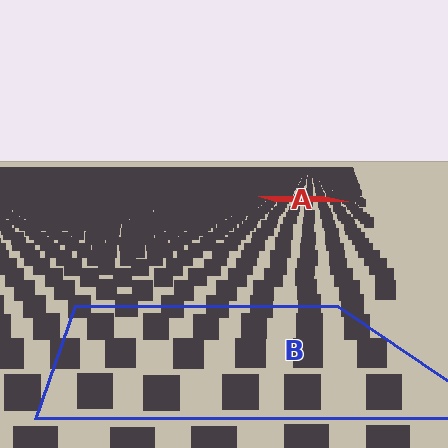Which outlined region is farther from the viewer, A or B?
Region A is farther from the viewer — the texture elements inside it appear smaller and more densely packed.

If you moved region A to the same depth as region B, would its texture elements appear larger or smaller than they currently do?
They would appear larger. At a closer depth, the same texture elements are projected at a bigger on-screen size.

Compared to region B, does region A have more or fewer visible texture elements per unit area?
Region A has more texture elements per unit area — they are packed more densely because it is farther away.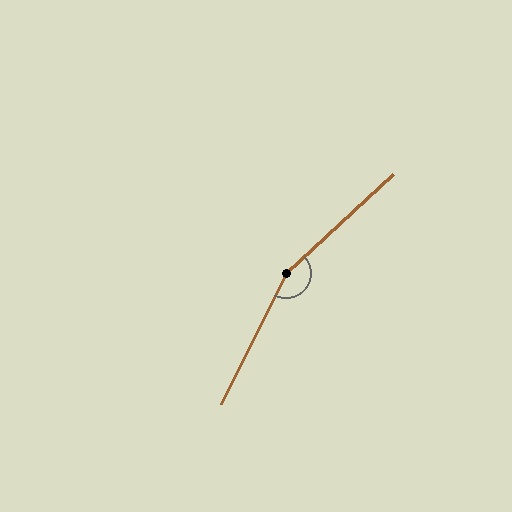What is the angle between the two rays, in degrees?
Approximately 159 degrees.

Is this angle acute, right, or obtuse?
It is obtuse.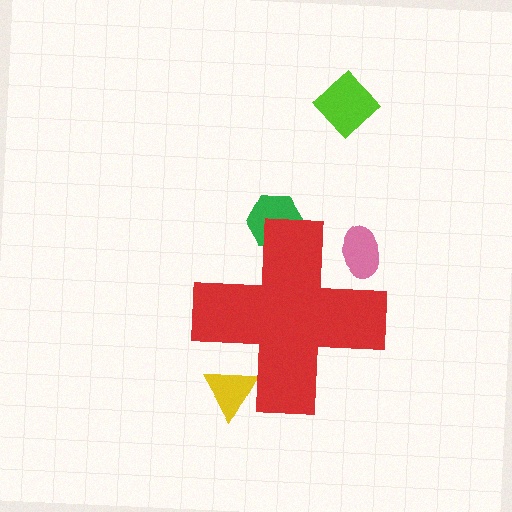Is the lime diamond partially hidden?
No, the lime diamond is fully visible.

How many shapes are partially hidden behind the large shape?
3 shapes are partially hidden.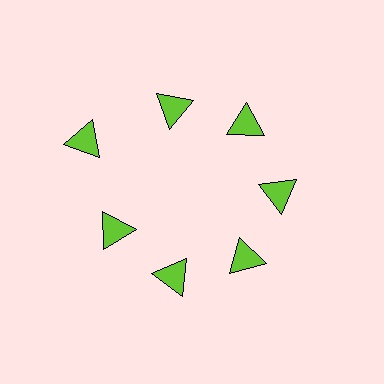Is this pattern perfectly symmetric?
No. The 7 lime triangles are arranged in a ring, but one element near the 10 o'clock position is pushed outward from the center, breaking the 7-fold rotational symmetry.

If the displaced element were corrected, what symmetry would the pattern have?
It would have 7-fold rotational symmetry — the pattern would map onto itself every 51 degrees.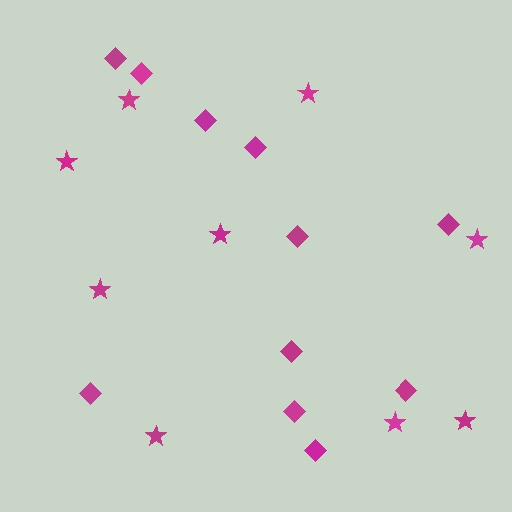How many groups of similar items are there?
There are 2 groups: one group of stars (9) and one group of diamonds (11).